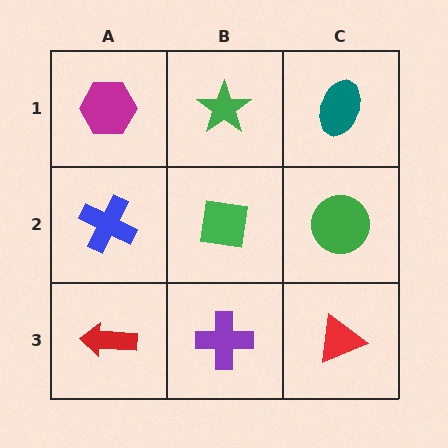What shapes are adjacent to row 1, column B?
A green square (row 2, column B), a magenta hexagon (row 1, column A), a teal ellipse (row 1, column C).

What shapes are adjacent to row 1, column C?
A green circle (row 2, column C), a green star (row 1, column B).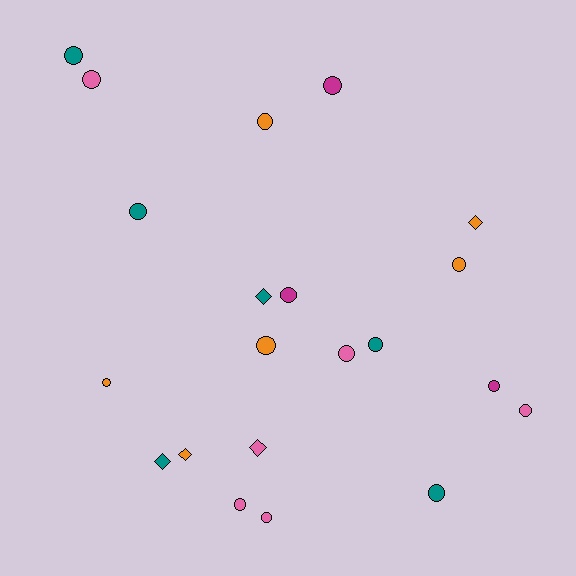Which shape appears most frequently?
Circle, with 16 objects.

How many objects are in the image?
There are 21 objects.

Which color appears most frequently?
Orange, with 6 objects.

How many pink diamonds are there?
There is 1 pink diamond.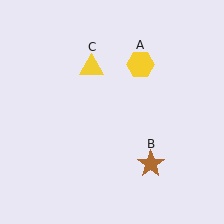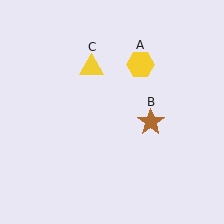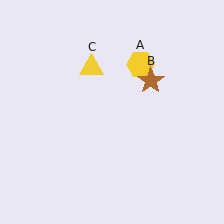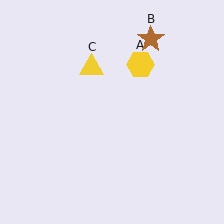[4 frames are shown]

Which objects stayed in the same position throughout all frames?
Yellow hexagon (object A) and yellow triangle (object C) remained stationary.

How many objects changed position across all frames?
1 object changed position: brown star (object B).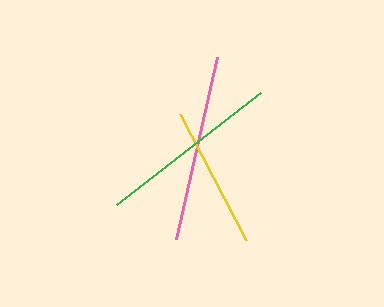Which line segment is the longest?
The pink line is the longest at approximately 187 pixels.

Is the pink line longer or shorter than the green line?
The pink line is longer than the green line.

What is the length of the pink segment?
The pink segment is approximately 187 pixels long.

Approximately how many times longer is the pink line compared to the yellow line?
The pink line is approximately 1.3 times the length of the yellow line.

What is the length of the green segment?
The green segment is approximately 182 pixels long.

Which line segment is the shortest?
The yellow line is the shortest at approximately 143 pixels.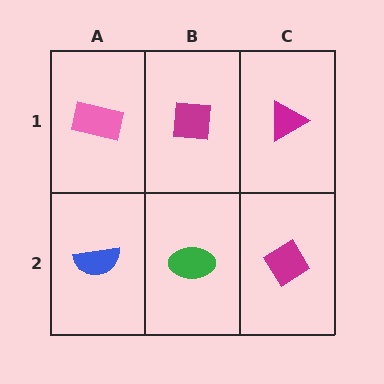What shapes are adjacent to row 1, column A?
A blue semicircle (row 2, column A), a magenta square (row 1, column B).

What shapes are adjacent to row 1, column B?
A green ellipse (row 2, column B), a pink rectangle (row 1, column A), a magenta triangle (row 1, column C).